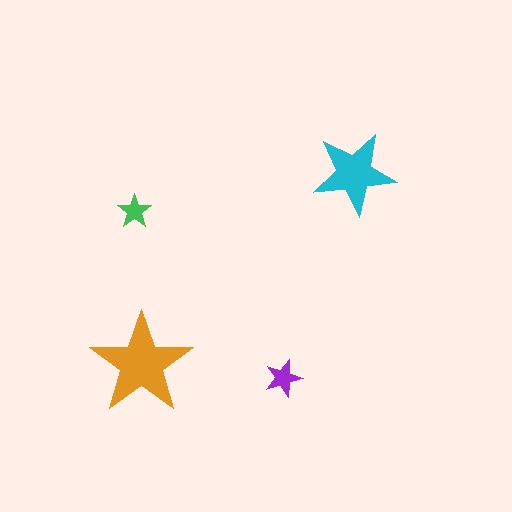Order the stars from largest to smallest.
the orange one, the cyan one, the purple one, the green one.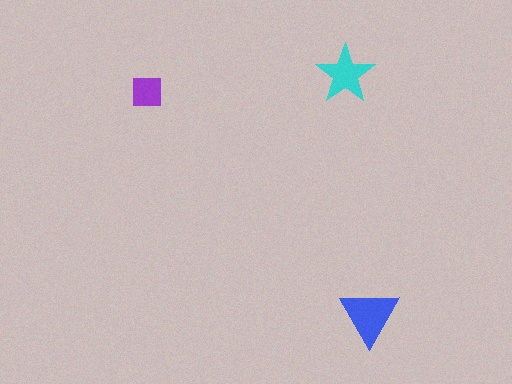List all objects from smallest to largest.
The purple square, the cyan star, the blue triangle.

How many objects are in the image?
There are 3 objects in the image.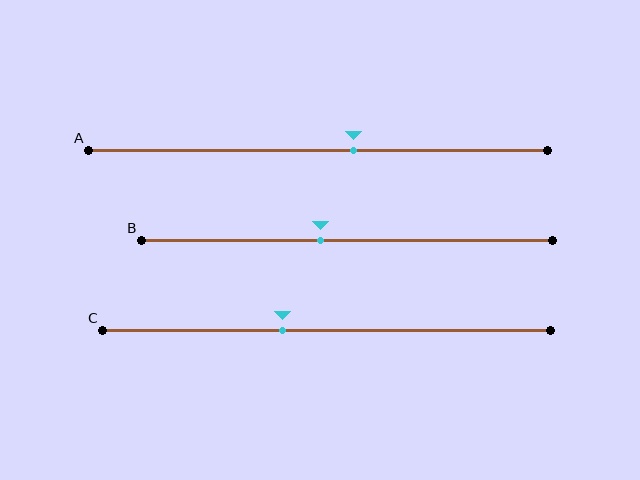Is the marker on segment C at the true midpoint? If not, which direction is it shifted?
No, the marker on segment C is shifted to the left by about 10% of the segment length.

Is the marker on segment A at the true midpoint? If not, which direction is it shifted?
No, the marker on segment A is shifted to the right by about 8% of the segment length.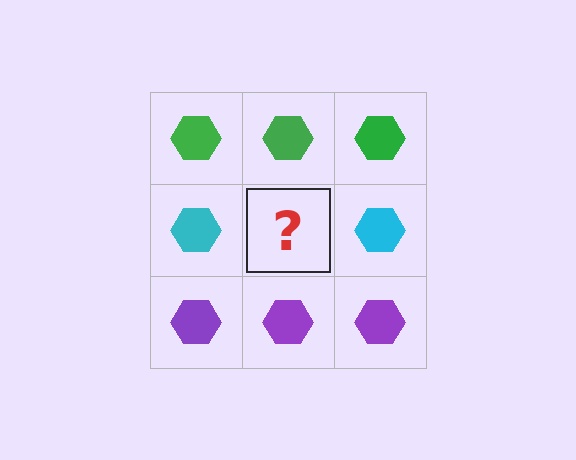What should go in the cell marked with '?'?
The missing cell should contain a cyan hexagon.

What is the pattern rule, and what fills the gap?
The rule is that each row has a consistent color. The gap should be filled with a cyan hexagon.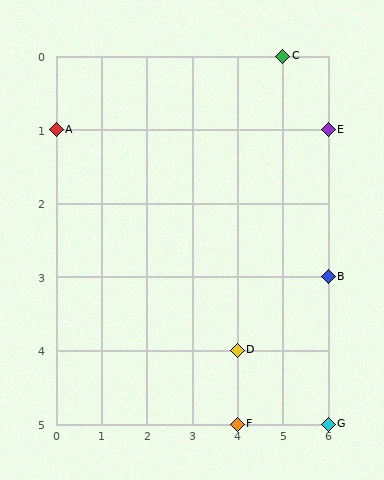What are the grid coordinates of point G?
Point G is at grid coordinates (6, 5).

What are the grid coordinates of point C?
Point C is at grid coordinates (5, 0).